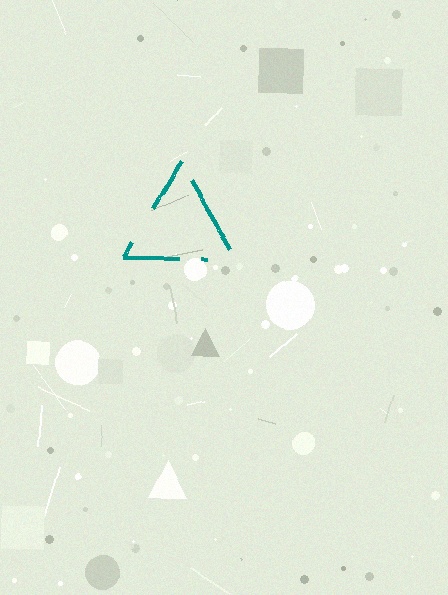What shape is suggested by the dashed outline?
The dashed outline suggests a triangle.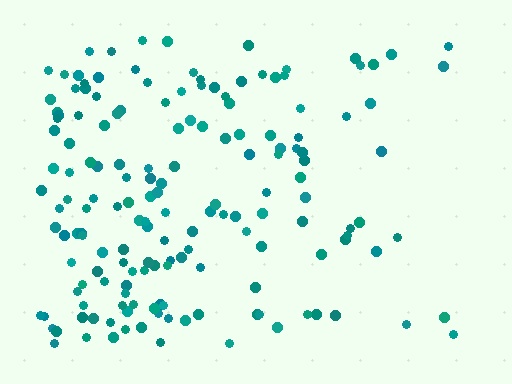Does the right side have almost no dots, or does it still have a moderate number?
Still a moderate number, just noticeably fewer than the left.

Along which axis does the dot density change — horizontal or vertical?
Horizontal.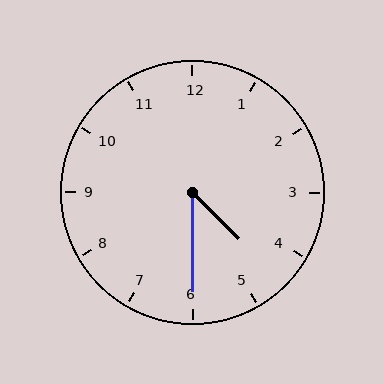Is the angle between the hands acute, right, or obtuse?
It is acute.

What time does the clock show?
4:30.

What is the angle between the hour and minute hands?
Approximately 45 degrees.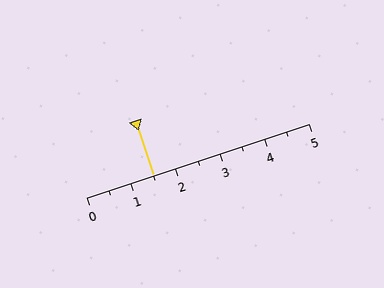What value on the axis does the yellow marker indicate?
The marker indicates approximately 1.5.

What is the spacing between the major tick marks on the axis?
The major ticks are spaced 1 apart.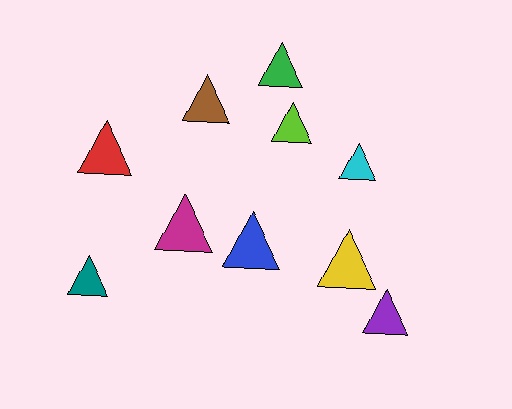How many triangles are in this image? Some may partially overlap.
There are 10 triangles.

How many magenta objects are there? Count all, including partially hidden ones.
There is 1 magenta object.